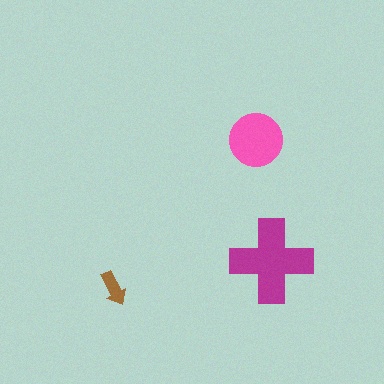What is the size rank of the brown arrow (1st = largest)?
3rd.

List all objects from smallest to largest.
The brown arrow, the pink circle, the magenta cross.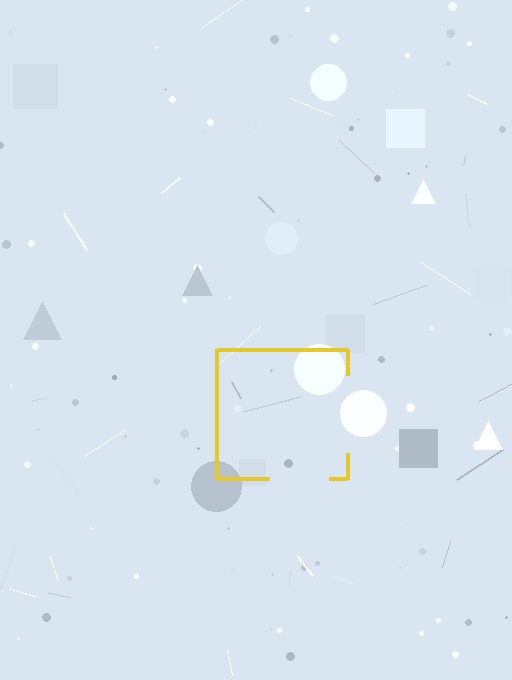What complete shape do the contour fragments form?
The contour fragments form a square.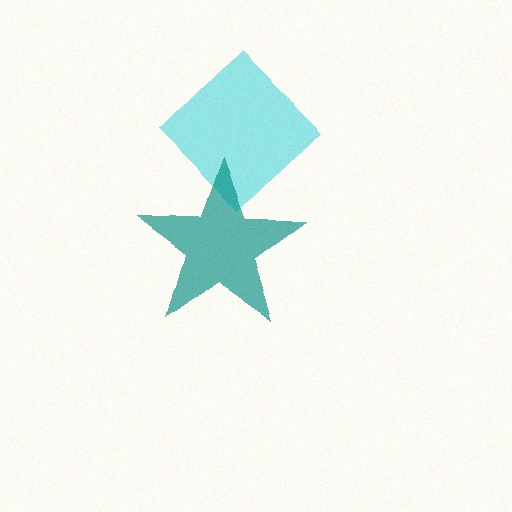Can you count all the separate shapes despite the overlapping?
Yes, there are 2 separate shapes.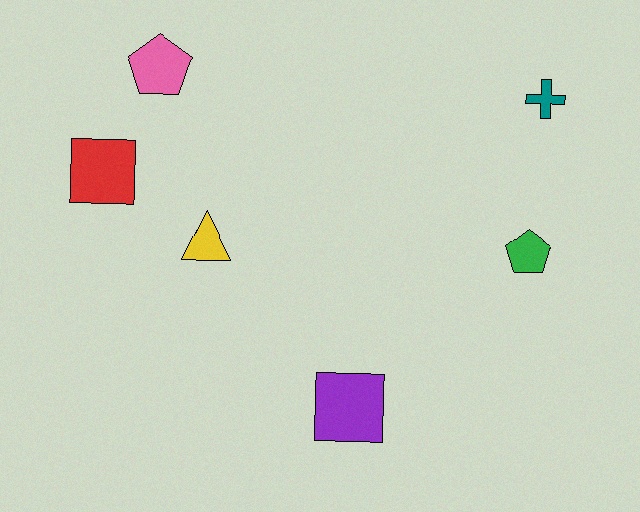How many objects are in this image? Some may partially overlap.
There are 6 objects.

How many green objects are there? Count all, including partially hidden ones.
There is 1 green object.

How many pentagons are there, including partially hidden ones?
There are 2 pentagons.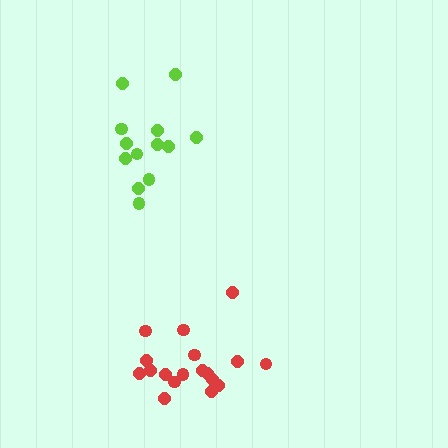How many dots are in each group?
Group 1: 18 dots, Group 2: 13 dots (31 total).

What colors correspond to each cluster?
The clusters are colored: red, lime.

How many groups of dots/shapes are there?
There are 2 groups.